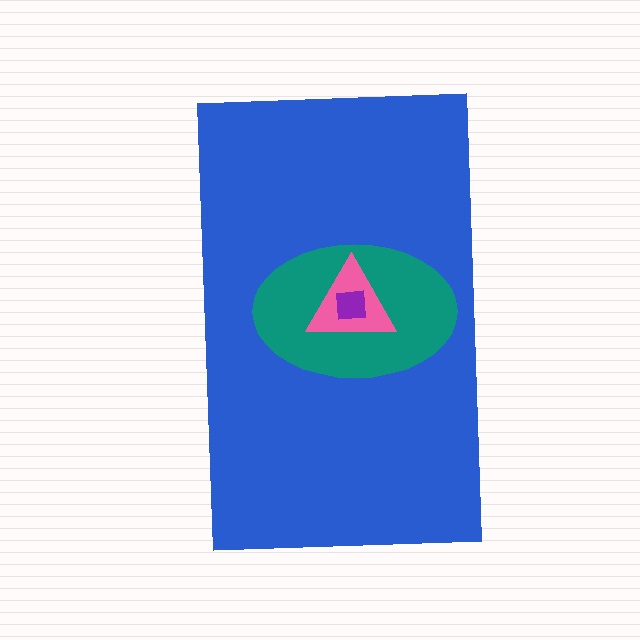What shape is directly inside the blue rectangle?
The teal ellipse.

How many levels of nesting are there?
4.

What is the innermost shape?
The purple square.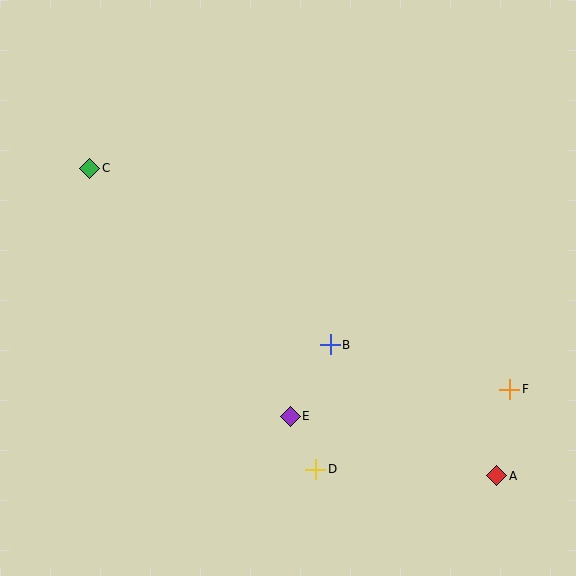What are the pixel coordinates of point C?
Point C is at (90, 168).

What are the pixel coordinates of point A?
Point A is at (497, 476).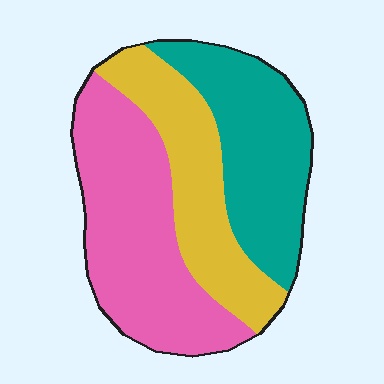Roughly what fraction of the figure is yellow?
Yellow takes up about one quarter (1/4) of the figure.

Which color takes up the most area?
Pink, at roughly 40%.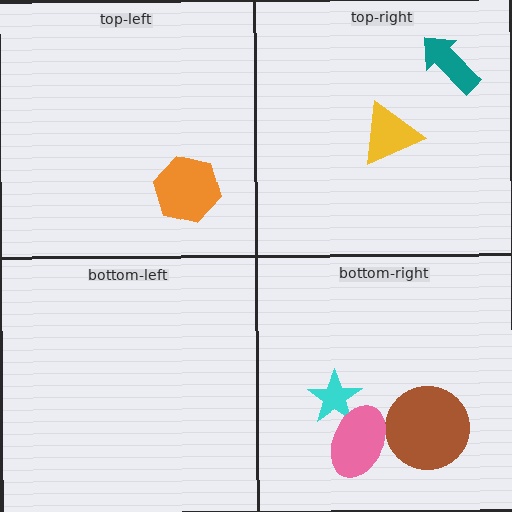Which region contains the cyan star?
The bottom-right region.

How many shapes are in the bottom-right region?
3.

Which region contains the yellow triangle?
The top-right region.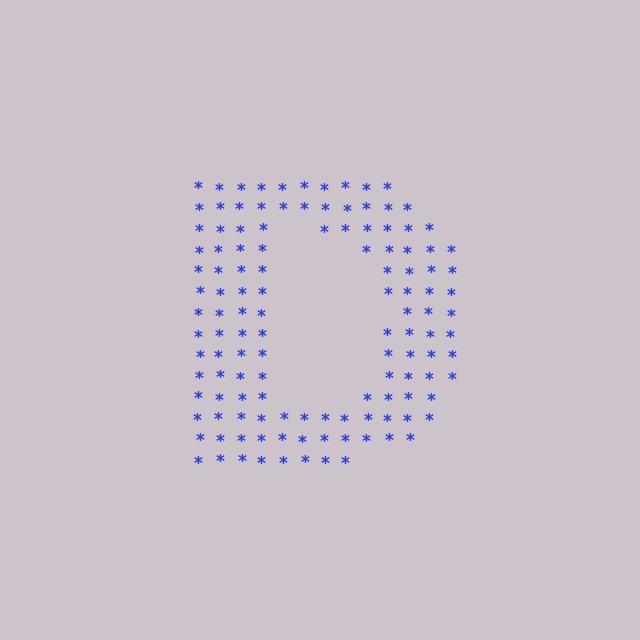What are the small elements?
The small elements are asterisks.